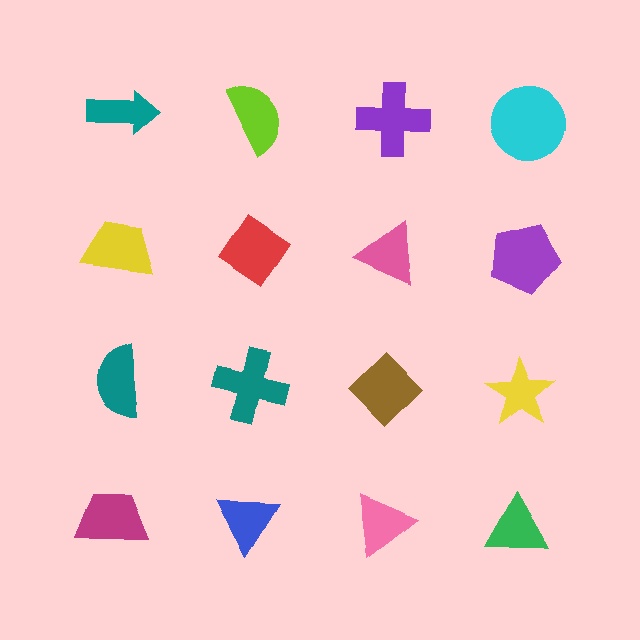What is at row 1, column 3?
A purple cross.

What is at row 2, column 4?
A purple pentagon.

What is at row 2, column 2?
A red diamond.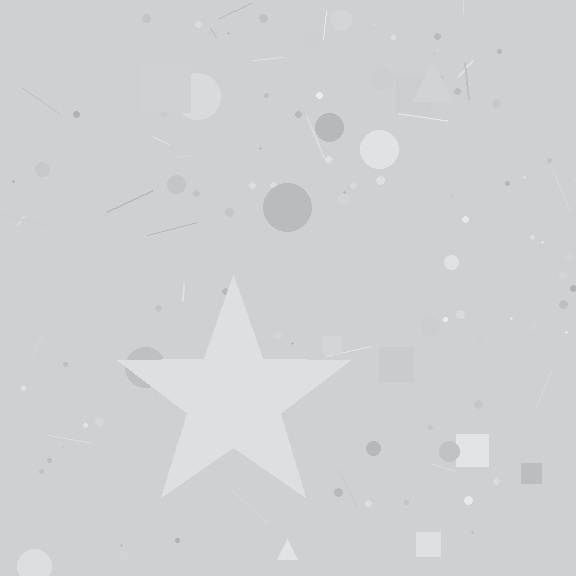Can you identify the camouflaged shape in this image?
The camouflaged shape is a star.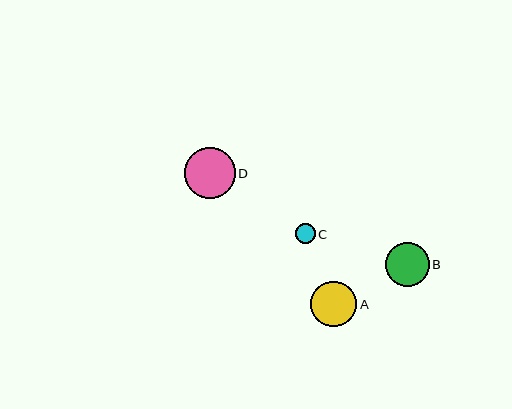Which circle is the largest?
Circle D is the largest with a size of approximately 51 pixels.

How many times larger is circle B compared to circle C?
Circle B is approximately 2.2 times the size of circle C.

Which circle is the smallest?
Circle C is the smallest with a size of approximately 19 pixels.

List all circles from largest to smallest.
From largest to smallest: D, A, B, C.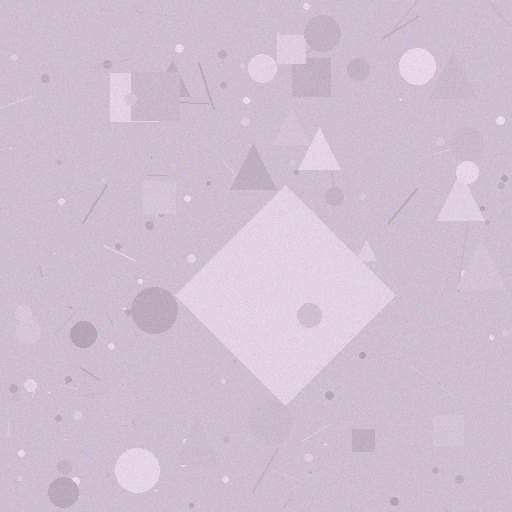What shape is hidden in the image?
A diamond is hidden in the image.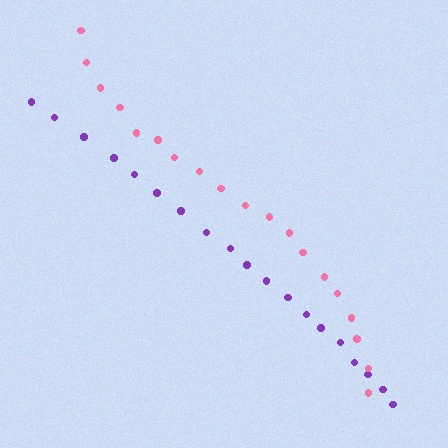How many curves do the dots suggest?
There are 2 distinct paths.